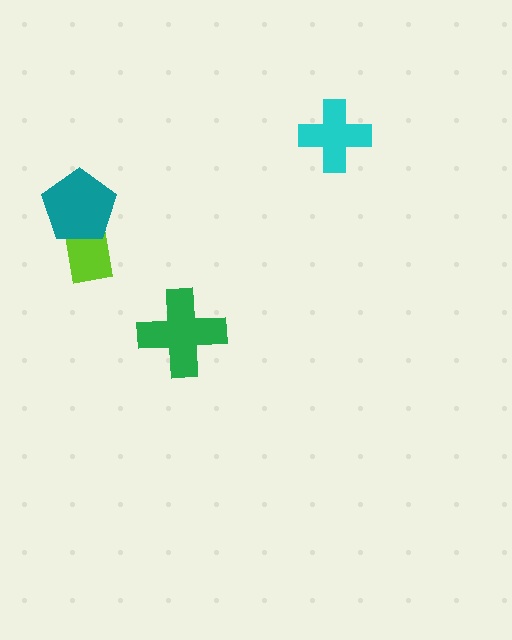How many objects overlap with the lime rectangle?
1 object overlaps with the lime rectangle.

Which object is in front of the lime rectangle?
The teal pentagon is in front of the lime rectangle.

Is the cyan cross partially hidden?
No, no other shape covers it.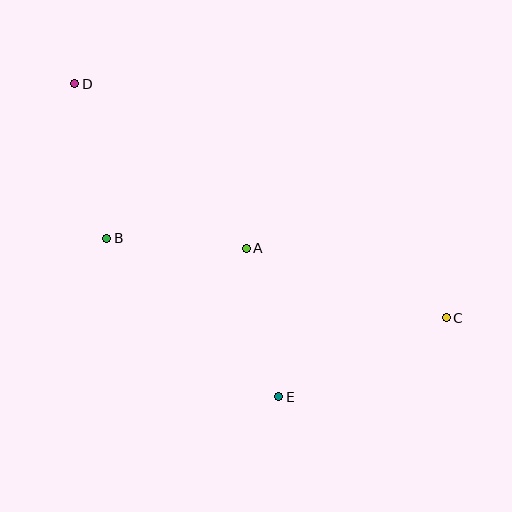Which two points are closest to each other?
Points A and B are closest to each other.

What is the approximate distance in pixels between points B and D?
The distance between B and D is approximately 158 pixels.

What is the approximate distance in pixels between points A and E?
The distance between A and E is approximately 152 pixels.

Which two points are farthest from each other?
Points C and D are farthest from each other.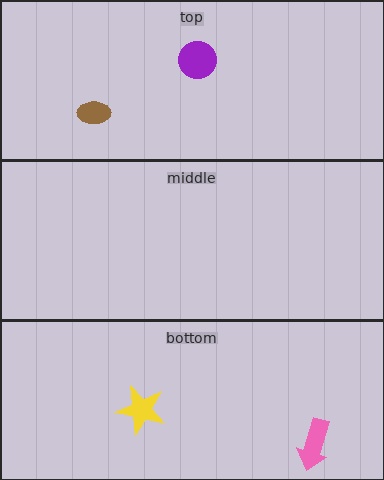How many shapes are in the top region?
2.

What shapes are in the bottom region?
The yellow star, the pink arrow.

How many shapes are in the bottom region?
2.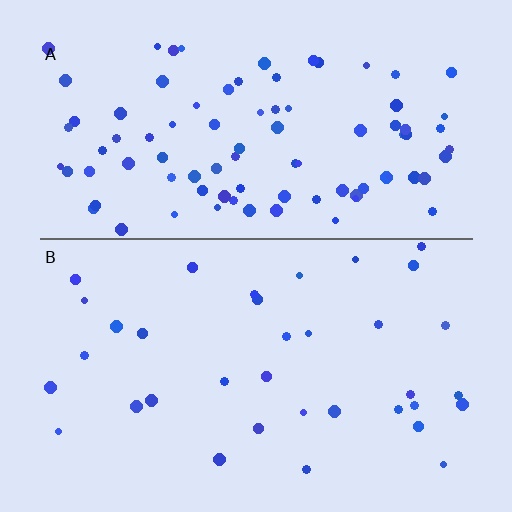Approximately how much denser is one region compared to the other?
Approximately 2.5× — region A over region B.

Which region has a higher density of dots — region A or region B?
A (the top).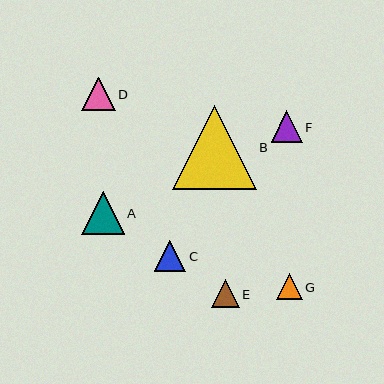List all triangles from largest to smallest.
From largest to smallest: B, A, D, C, F, E, G.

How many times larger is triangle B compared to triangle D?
Triangle B is approximately 2.5 times the size of triangle D.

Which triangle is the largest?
Triangle B is the largest with a size of approximately 84 pixels.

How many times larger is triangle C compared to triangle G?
Triangle C is approximately 1.2 times the size of triangle G.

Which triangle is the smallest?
Triangle G is the smallest with a size of approximately 26 pixels.